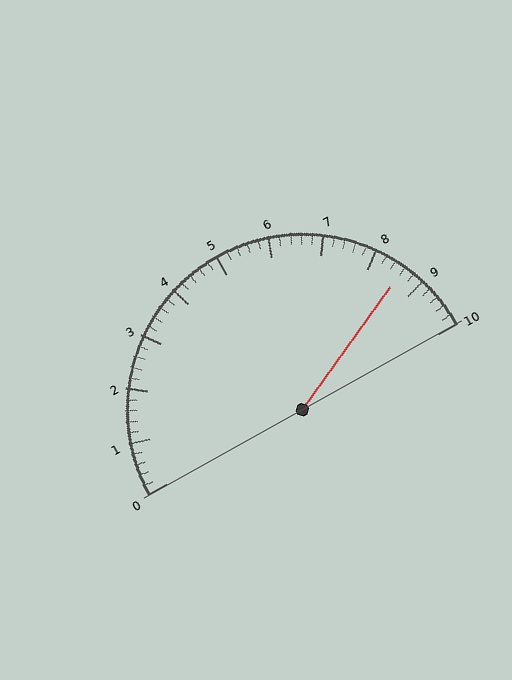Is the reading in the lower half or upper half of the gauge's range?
The reading is in the upper half of the range (0 to 10).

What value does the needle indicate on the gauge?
The needle indicates approximately 8.6.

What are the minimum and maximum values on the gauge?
The gauge ranges from 0 to 10.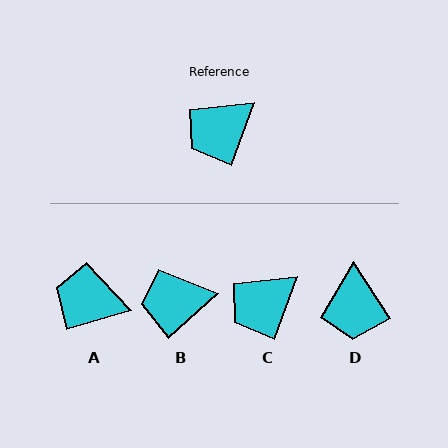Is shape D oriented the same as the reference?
No, it is off by about 53 degrees.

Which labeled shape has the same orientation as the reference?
C.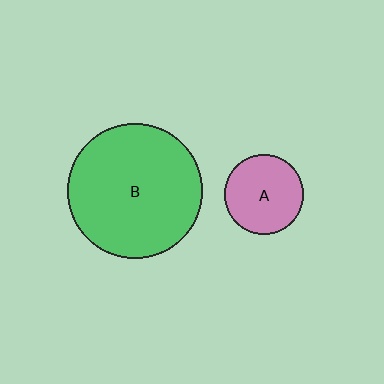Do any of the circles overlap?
No, none of the circles overlap.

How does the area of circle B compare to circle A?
Approximately 2.9 times.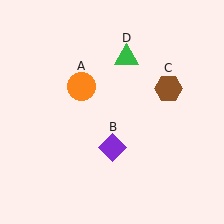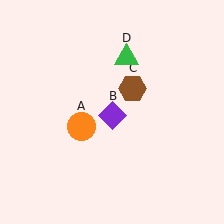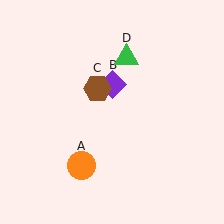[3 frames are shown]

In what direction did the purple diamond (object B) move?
The purple diamond (object B) moved up.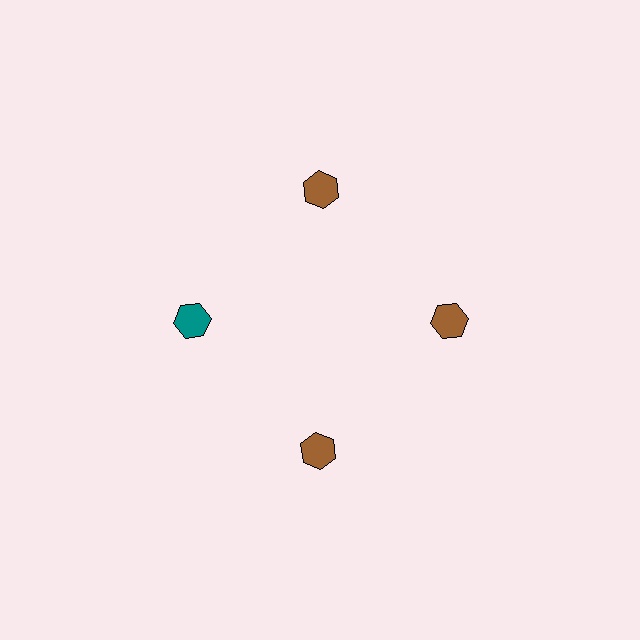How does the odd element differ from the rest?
It has a different color: teal instead of brown.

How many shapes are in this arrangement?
There are 4 shapes arranged in a ring pattern.